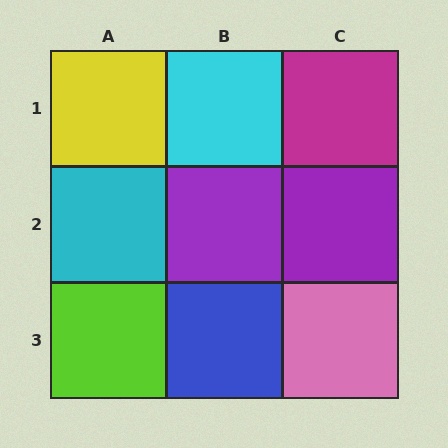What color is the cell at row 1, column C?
Magenta.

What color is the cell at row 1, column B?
Cyan.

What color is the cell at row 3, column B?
Blue.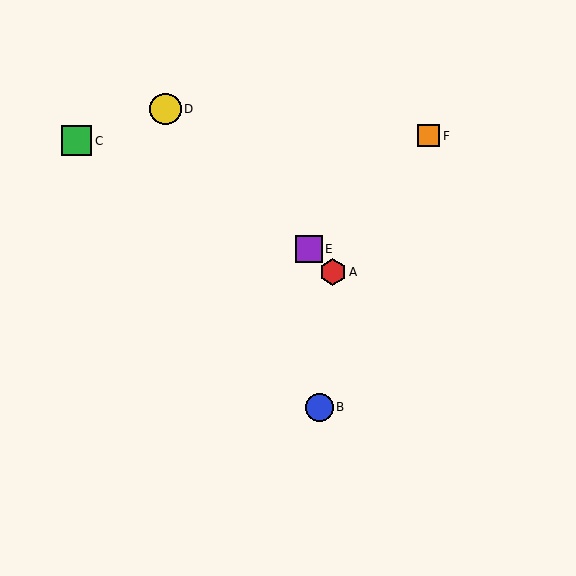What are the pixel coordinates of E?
Object E is at (309, 249).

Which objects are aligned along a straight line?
Objects A, D, E are aligned along a straight line.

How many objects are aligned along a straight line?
3 objects (A, D, E) are aligned along a straight line.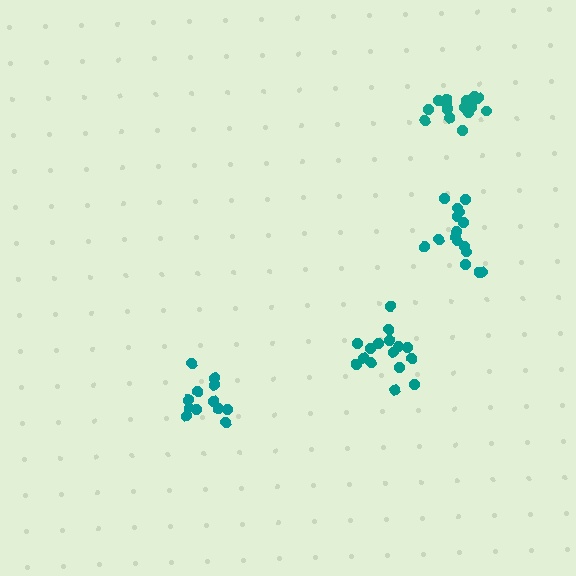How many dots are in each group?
Group 1: 17 dots, Group 2: 16 dots, Group 3: 12 dots, Group 4: 17 dots (62 total).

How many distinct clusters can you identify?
There are 4 distinct clusters.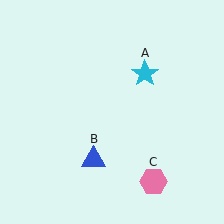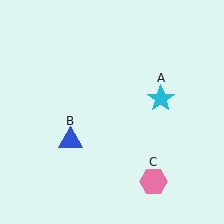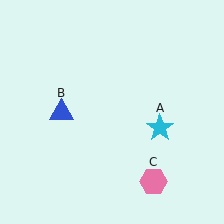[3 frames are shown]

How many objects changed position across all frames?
2 objects changed position: cyan star (object A), blue triangle (object B).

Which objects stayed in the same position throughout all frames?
Pink hexagon (object C) remained stationary.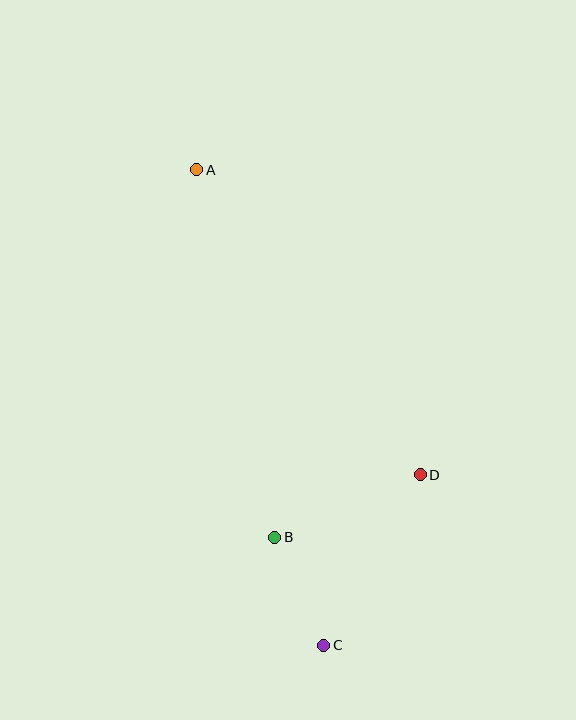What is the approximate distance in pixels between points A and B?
The distance between A and B is approximately 375 pixels.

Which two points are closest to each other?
Points B and C are closest to each other.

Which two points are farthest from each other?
Points A and C are farthest from each other.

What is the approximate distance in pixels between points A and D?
The distance between A and D is approximately 378 pixels.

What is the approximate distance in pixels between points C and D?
The distance between C and D is approximately 196 pixels.